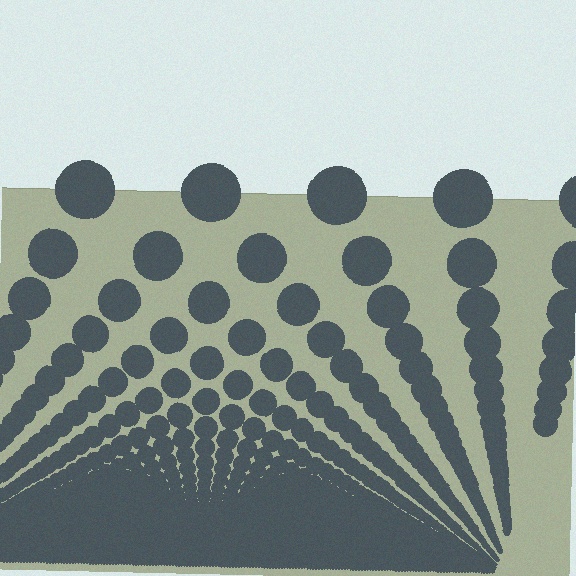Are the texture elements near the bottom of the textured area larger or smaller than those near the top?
Smaller. The gradient is inverted — elements near the bottom are smaller and denser.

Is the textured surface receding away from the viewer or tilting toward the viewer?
The surface appears to tilt toward the viewer. Texture elements get larger and sparser toward the top.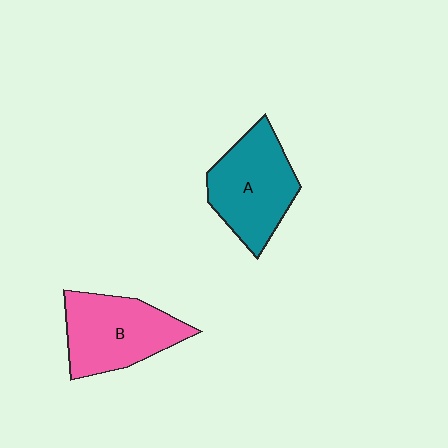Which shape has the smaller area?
Shape B (pink).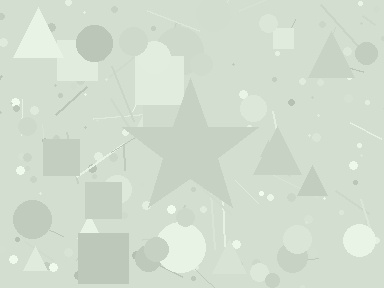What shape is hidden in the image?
A star is hidden in the image.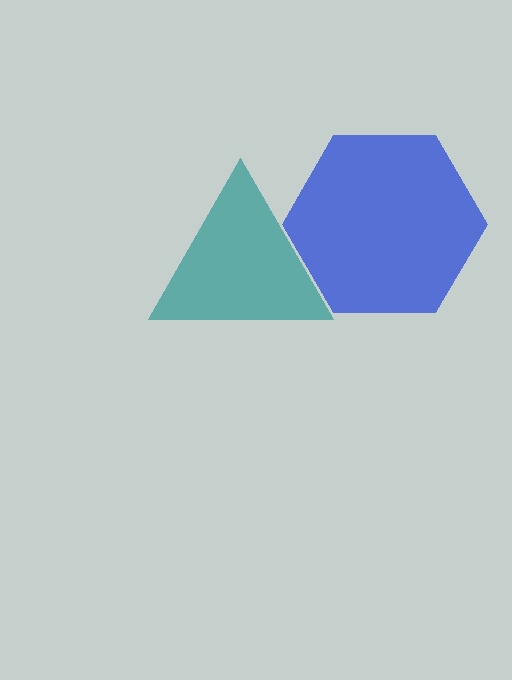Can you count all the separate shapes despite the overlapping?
Yes, there are 2 separate shapes.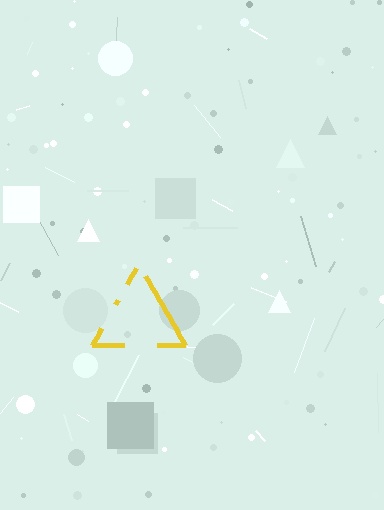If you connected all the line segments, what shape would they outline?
They would outline a triangle.